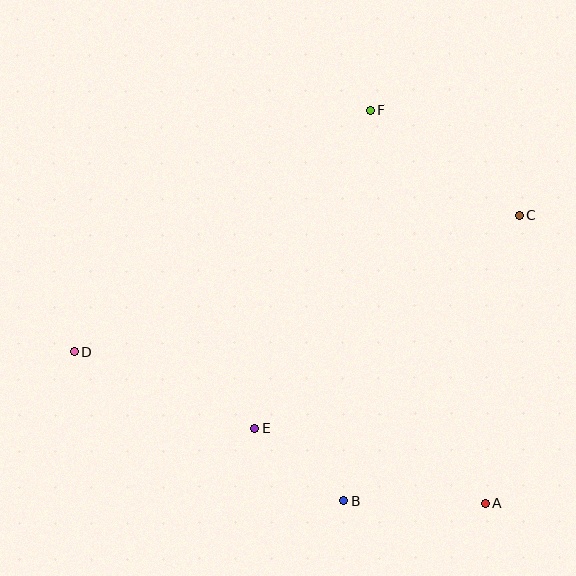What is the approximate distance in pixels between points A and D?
The distance between A and D is approximately 437 pixels.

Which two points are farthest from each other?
Points C and D are farthest from each other.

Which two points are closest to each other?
Points B and E are closest to each other.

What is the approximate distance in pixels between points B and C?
The distance between B and C is approximately 335 pixels.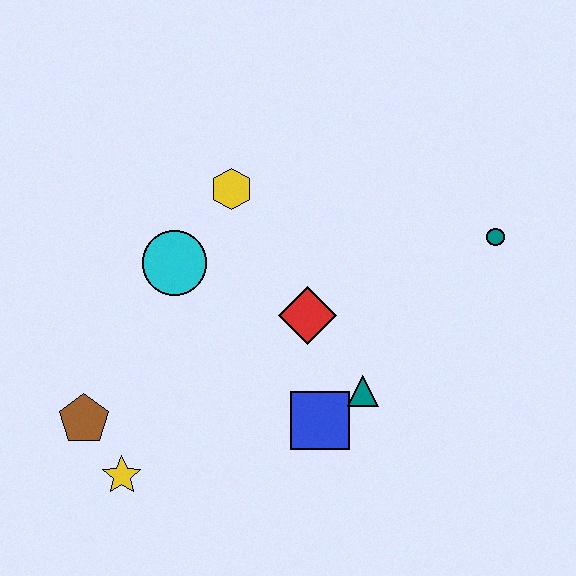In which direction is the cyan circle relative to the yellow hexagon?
The cyan circle is below the yellow hexagon.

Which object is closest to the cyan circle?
The yellow hexagon is closest to the cyan circle.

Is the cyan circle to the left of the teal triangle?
Yes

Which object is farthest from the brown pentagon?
The teal circle is farthest from the brown pentagon.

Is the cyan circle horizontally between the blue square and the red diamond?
No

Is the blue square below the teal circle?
Yes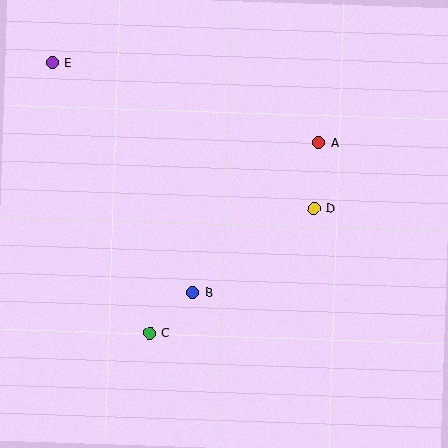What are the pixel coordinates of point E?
Point E is at (53, 62).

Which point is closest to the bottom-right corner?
Point D is closest to the bottom-right corner.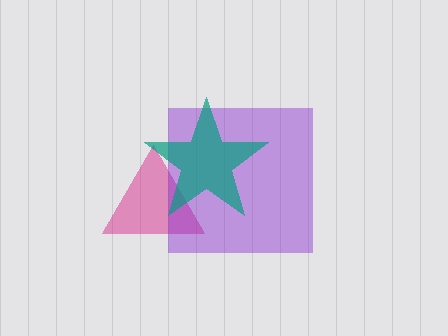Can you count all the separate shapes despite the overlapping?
Yes, there are 3 separate shapes.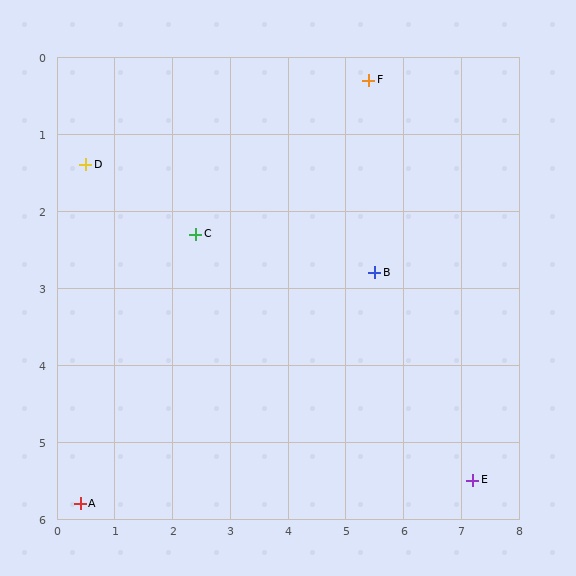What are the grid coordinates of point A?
Point A is at approximately (0.4, 5.8).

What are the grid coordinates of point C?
Point C is at approximately (2.4, 2.3).